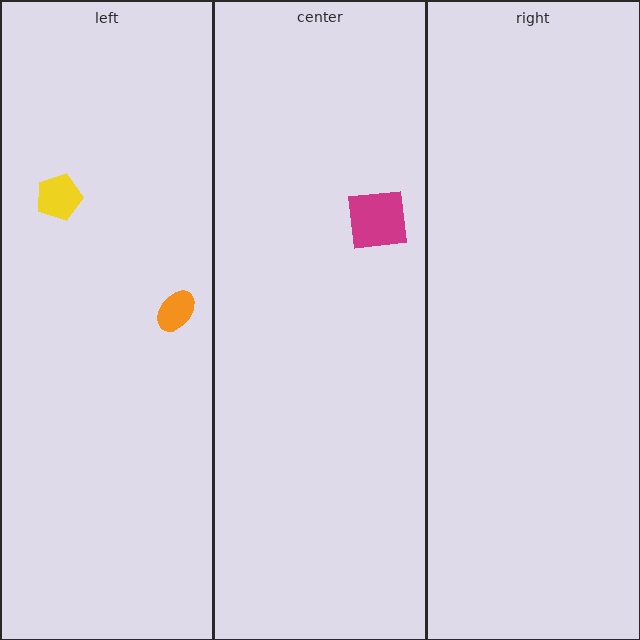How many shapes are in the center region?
1.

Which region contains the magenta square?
The center region.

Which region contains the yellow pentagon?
The left region.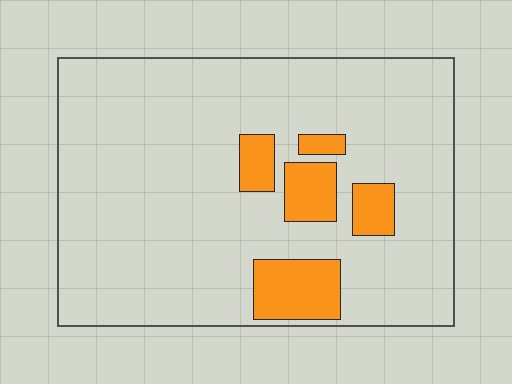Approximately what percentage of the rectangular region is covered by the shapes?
Approximately 15%.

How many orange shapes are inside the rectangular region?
5.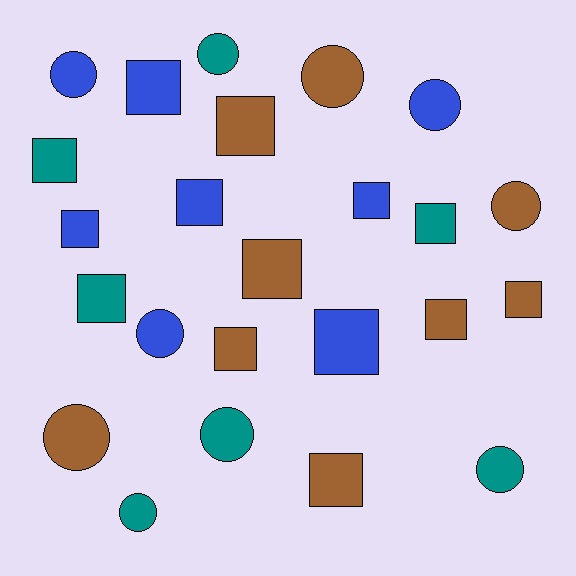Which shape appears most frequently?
Square, with 14 objects.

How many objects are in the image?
There are 24 objects.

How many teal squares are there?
There are 3 teal squares.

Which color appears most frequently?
Brown, with 9 objects.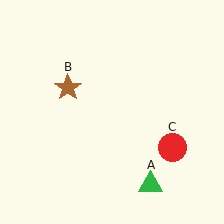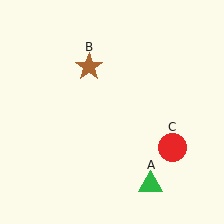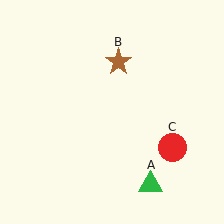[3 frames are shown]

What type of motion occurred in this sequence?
The brown star (object B) rotated clockwise around the center of the scene.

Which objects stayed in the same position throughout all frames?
Green triangle (object A) and red circle (object C) remained stationary.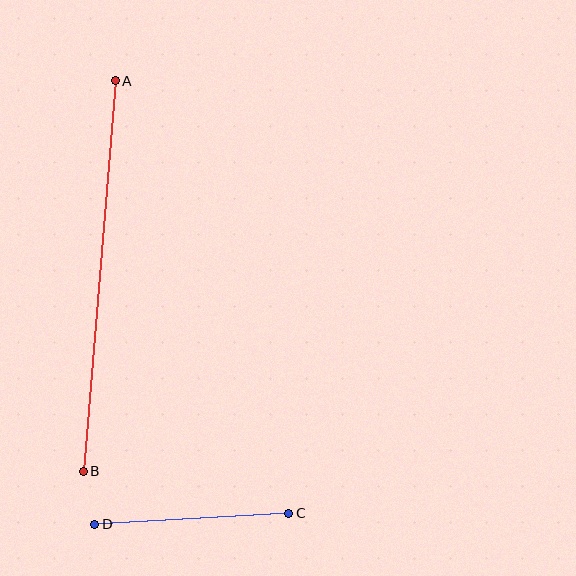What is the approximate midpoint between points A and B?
The midpoint is at approximately (99, 276) pixels.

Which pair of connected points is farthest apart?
Points A and B are farthest apart.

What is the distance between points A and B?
The distance is approximately 391 pixels.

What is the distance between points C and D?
The distance is approximately 194 pixels.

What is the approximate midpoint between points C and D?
The midpoint is at approximately (192, 519) pixels.